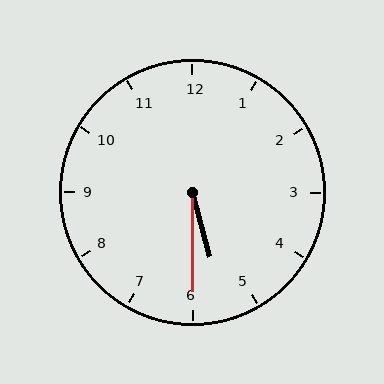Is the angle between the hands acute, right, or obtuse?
It is acute.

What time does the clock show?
5:30.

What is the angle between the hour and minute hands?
Approximately 15 degrees.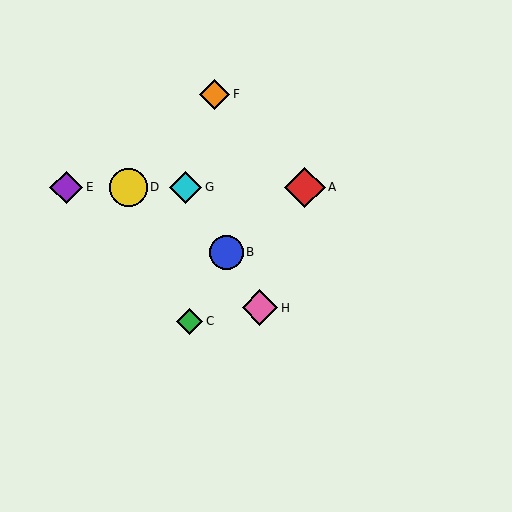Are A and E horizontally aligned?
Yes, both are at y≈187.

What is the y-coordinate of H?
Object H is at y≈308.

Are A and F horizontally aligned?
No, A is at y≈187 and F is at y≈94.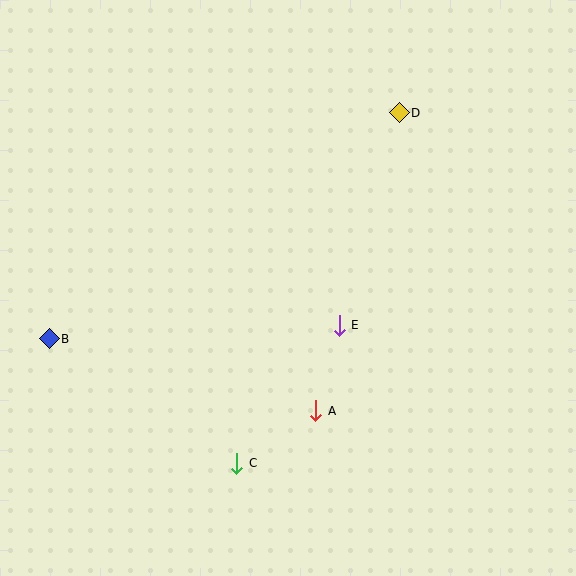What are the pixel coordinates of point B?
Point B is at (49, 339).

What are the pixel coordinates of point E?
Point E is at (339, 325).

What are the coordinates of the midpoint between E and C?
The midpoint between E and C is at (288, 394).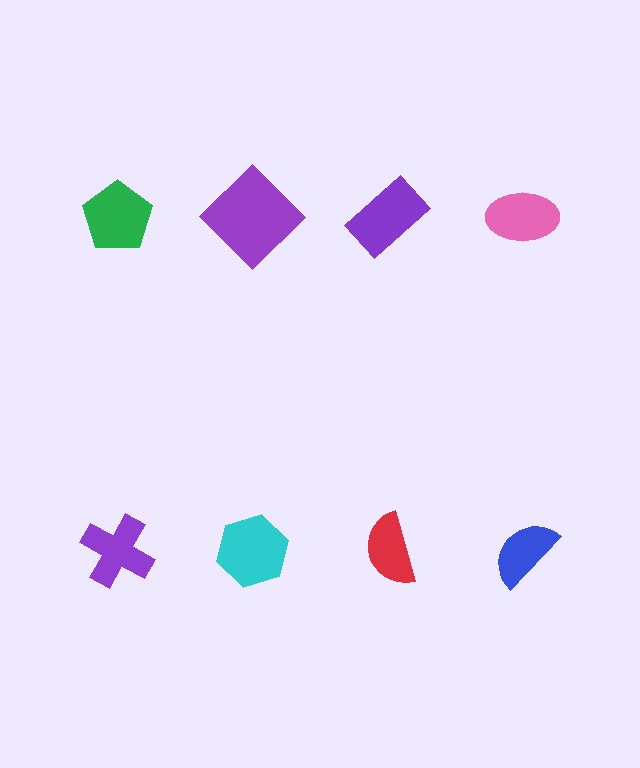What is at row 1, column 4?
A pink ellipse.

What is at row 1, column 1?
A green pentagon.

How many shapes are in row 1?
4 shapes.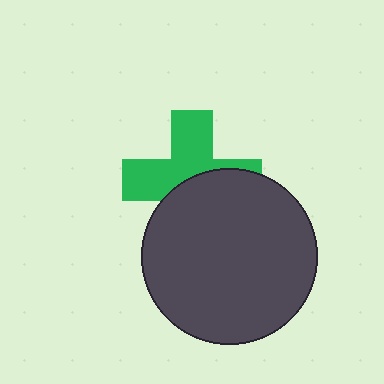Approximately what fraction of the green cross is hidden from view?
Roughly 46% of the green cross is hidden behind the dark gray circle.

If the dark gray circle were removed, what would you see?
You would see the complete green cross.